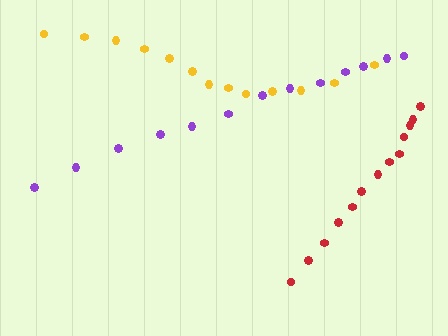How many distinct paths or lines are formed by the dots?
There are 3 distinct paths.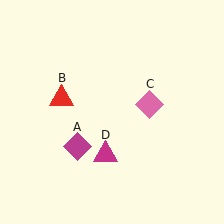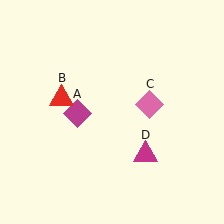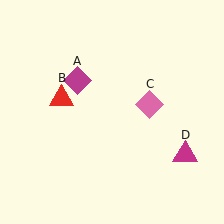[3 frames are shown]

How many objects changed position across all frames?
2 objects changed position: magenta diamond (object A), magenta triangle (object D).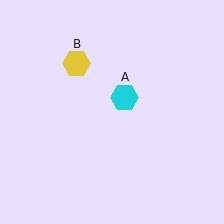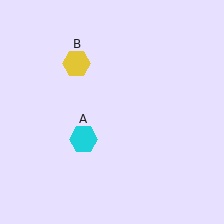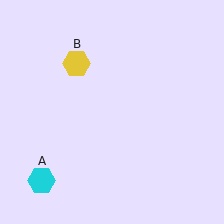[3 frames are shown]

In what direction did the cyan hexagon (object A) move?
The cyan hexagon (object A) moved down and to the left.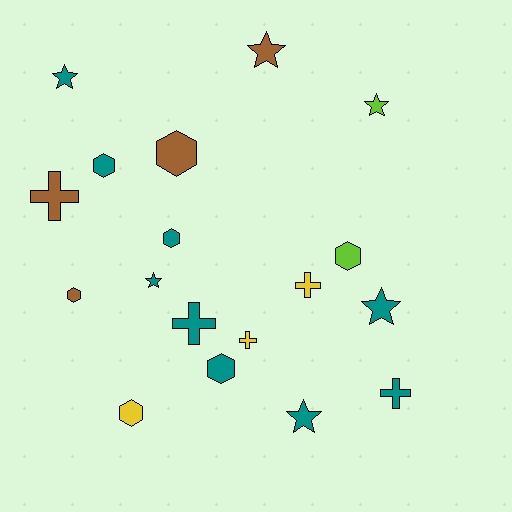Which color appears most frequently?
Teal, with 9 objects.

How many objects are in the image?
There are 18 objects.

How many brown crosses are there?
There is 1 brown cross.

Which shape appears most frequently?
Hexagon, with 7 objects.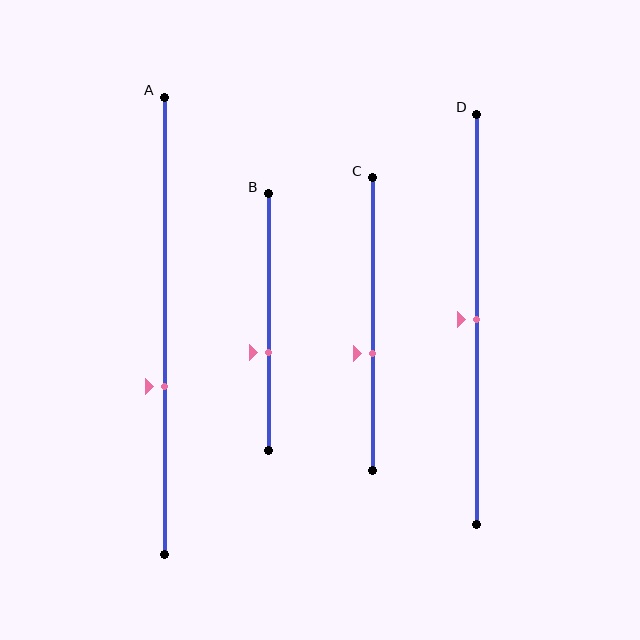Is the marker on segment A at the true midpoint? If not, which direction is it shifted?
No, the marker on segment A is shifted downward by about 13% of the segment length.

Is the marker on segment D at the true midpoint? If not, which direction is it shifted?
Yes, the marker on segment D is at the true midpoint.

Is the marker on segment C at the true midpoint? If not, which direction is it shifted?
No, the marker on segment C is shifted downward by about 10% of the segment length.